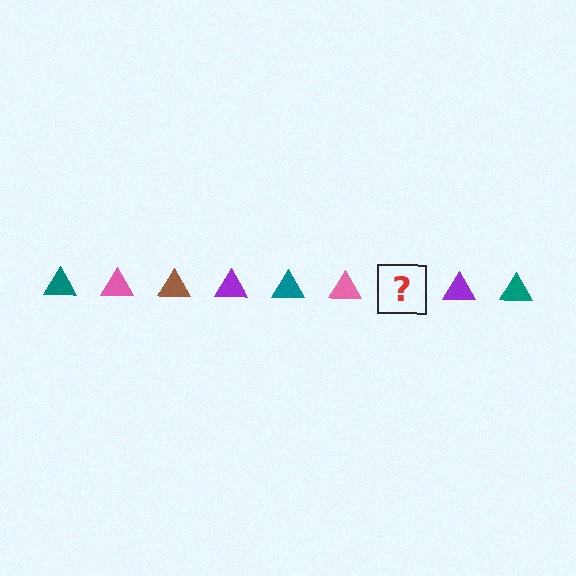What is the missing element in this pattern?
The missing element is a brown triangle.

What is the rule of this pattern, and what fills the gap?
The rule is that the pattern cycles through teal, pink, brown, purple triangles. The gap should be filled with a brown triangle.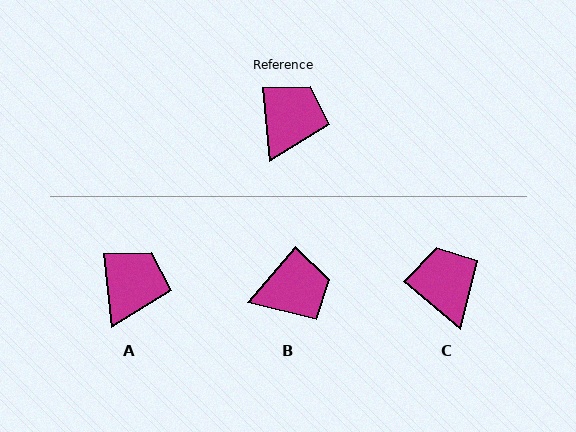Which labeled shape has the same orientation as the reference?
A.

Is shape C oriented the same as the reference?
No, it is off by about 45 degrees.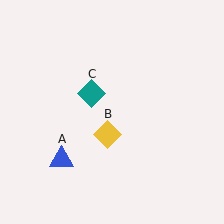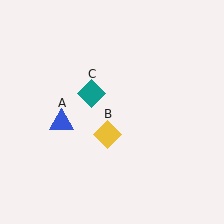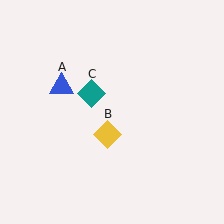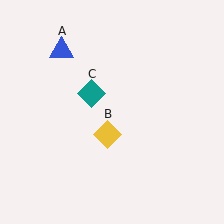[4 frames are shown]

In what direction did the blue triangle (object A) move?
The blue triangle (object A) moved up.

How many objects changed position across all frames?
1 object changed position: blue triangle (object A).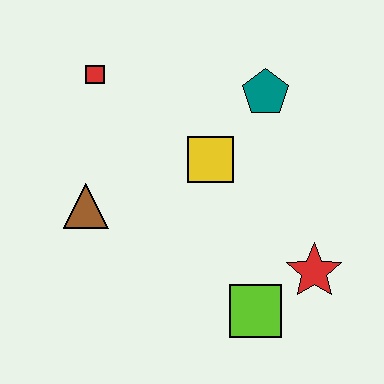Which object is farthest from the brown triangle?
The red star is farthest from the brown triangle.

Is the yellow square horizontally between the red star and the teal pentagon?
No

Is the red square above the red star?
Yes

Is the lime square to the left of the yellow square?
No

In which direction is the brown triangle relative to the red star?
The brown triangle is to the left of the red star.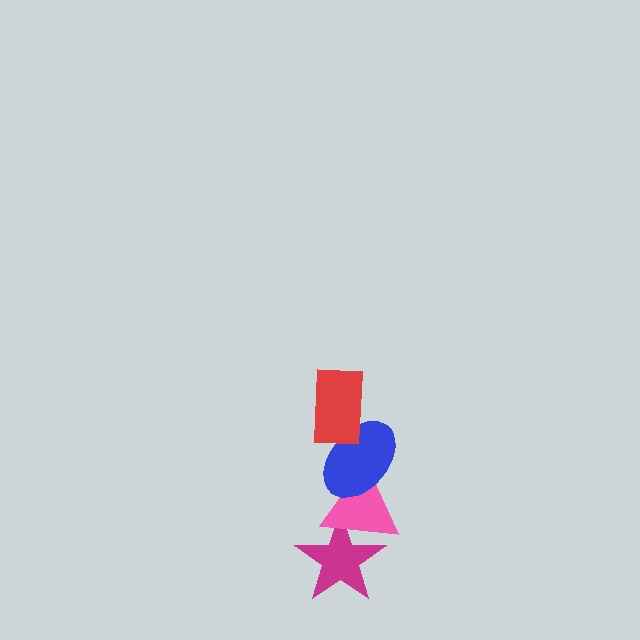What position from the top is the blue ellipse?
The blue ellipse is 2nd from the top.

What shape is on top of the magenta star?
The pink triangle is on top of the magenta star.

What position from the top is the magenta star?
The magenta star is 4th from the top.